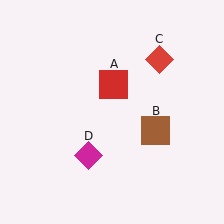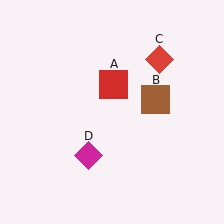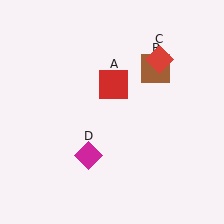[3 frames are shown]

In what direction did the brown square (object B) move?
The brown square (object B) moved up.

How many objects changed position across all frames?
1 object changed position: brown square (object B).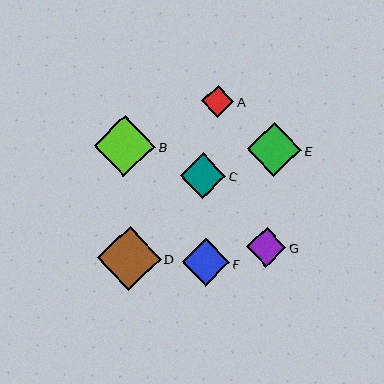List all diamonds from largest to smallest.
From largest to smallest: D, B, E, F, C, G, A.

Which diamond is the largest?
Diamond D is the largest with a size of approximately 64 pixels.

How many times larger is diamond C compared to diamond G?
Diamond C is approximately 1.1 times the size of diamond G.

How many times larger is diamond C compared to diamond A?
Diamond C is approximately 1.4 times the size of diamond A.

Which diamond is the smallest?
Diamond A is the smallest with a size of approximately 32 pixels.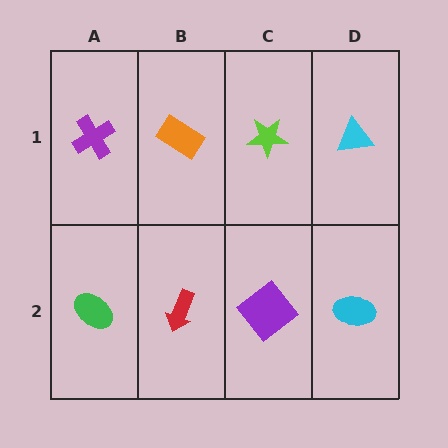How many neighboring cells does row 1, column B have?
3.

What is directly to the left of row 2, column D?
A purple diamond.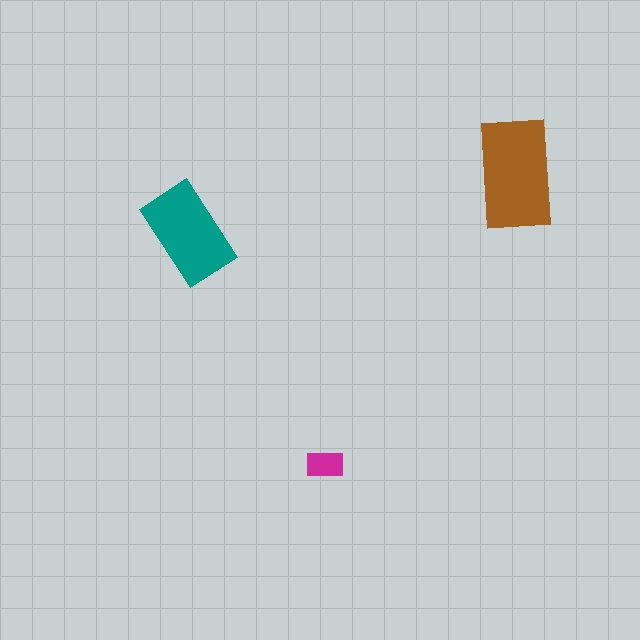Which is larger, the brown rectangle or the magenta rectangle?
The brown one.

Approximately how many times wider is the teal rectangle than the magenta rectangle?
About 2.5 times wider.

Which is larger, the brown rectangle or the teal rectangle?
The brown one.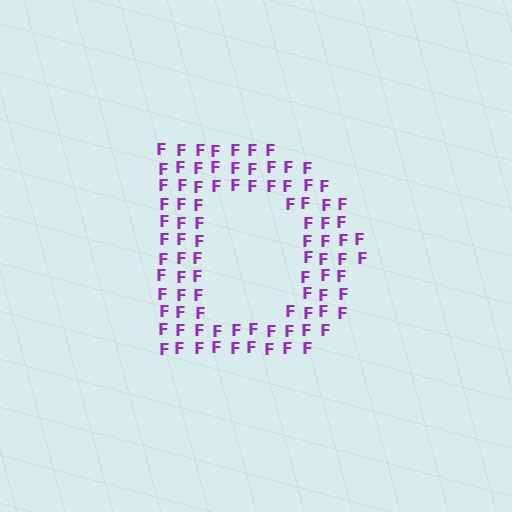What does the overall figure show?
The overall figure shows the letter D.